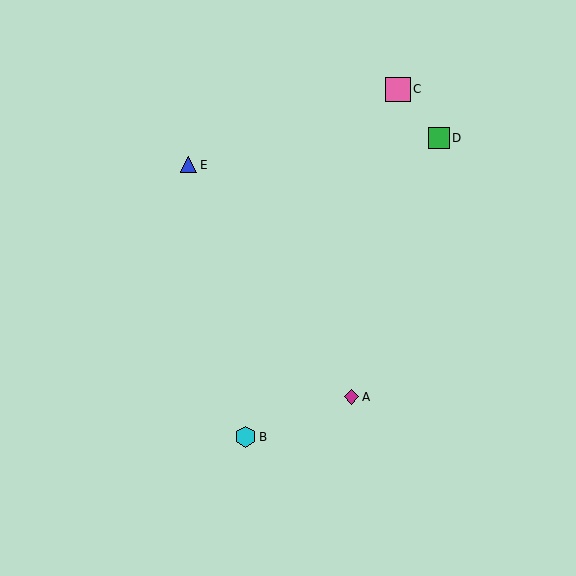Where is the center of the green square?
The center of the green square is at (439, 138).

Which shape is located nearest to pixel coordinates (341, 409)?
The magenta diamond (labeled A) at (351, 397) is nearest to that location.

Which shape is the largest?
The pink square (labeled C) is the largest.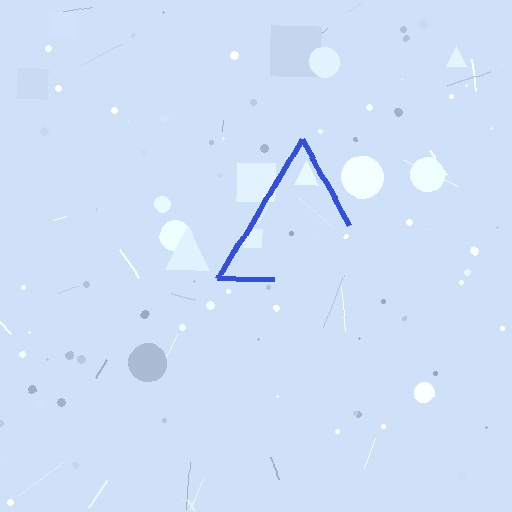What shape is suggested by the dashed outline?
The dashed outline suggests a triangle.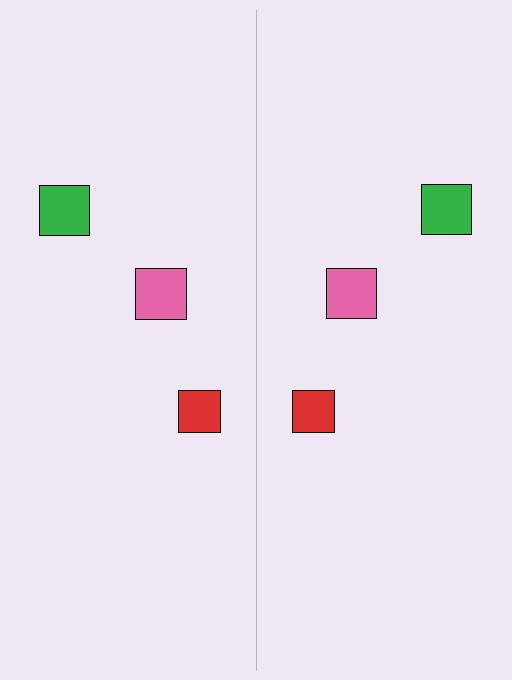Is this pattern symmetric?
Yes, this pattern has bilateral (reflection) symmetry.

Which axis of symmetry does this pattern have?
The pattern has a vertical axis of symmetry running through the center of the image.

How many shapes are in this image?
There are 6 shapes in this image.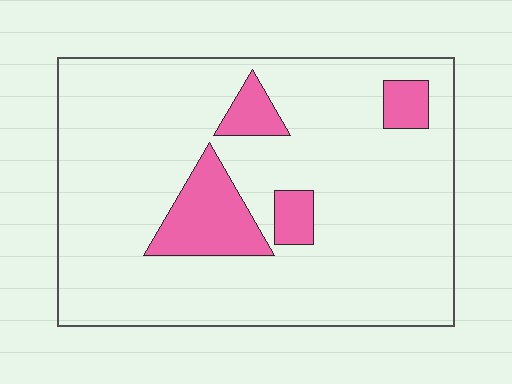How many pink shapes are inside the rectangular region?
4.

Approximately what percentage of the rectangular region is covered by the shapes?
Approximately 15%.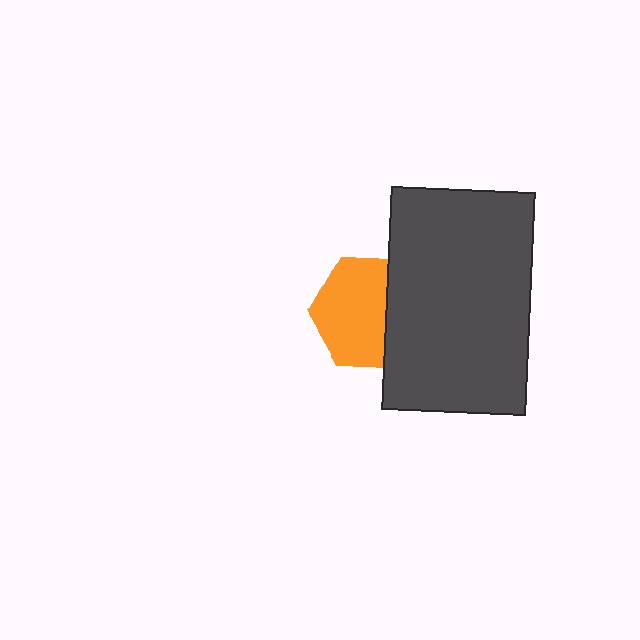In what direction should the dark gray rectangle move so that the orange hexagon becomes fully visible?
The dark gray rectangle should move right. That is the shortest direction to clear the overlap and leave the orange hexagon fully visible.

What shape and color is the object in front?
The object in front is a dark gray rectangle.